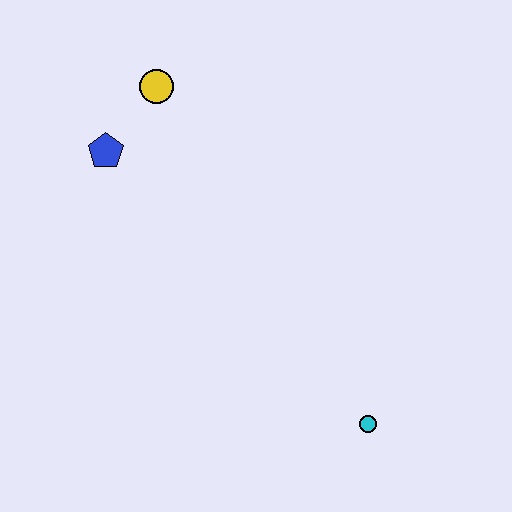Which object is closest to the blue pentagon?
The yellow circle is closest to the blue pentagon.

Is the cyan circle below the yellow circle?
Yes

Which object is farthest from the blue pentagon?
The cyan circle is farthest from the blue pentagon.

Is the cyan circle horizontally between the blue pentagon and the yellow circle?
No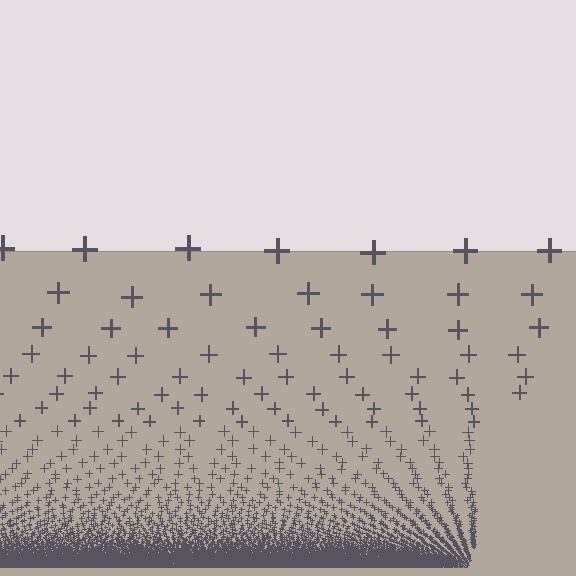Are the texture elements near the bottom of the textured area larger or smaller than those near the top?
Smaller. The gradient is inverted — elements near the bottom are smaller and denser.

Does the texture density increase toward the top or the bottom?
Density increases toward the bottom.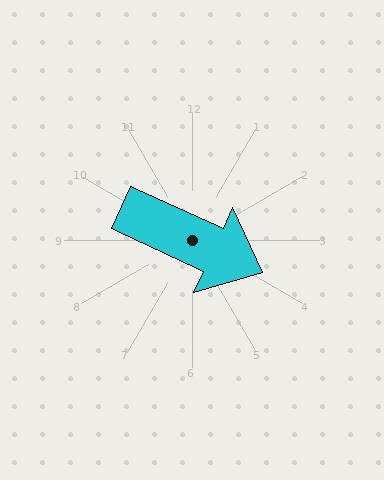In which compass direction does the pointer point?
Southeast.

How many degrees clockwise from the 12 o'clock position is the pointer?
Approximately 115 degrees.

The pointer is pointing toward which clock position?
Roughly 4 o'clock.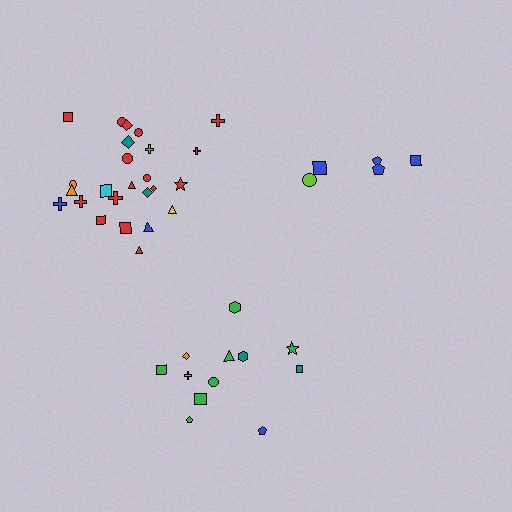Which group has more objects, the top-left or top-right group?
The top-left group.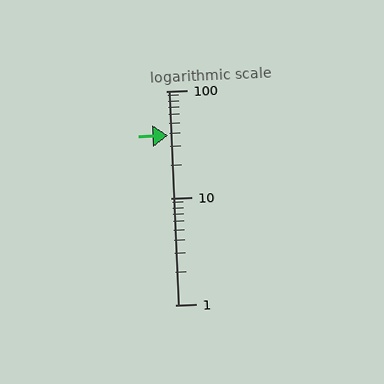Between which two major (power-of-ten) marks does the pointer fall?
The pointer is between 10 and 100.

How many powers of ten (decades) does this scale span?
The scale spans 2 decades, from 1 to 100.